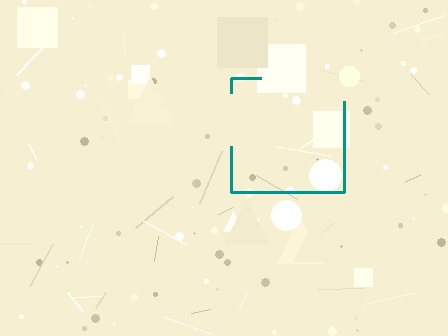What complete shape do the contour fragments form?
The contour fragments form a square.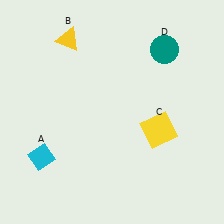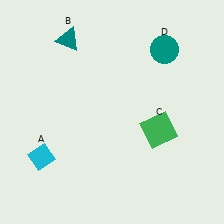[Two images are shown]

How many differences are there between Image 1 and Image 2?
There are 2 differences between the two images.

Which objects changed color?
B changed from yellow to teal. C changed from yellow to green.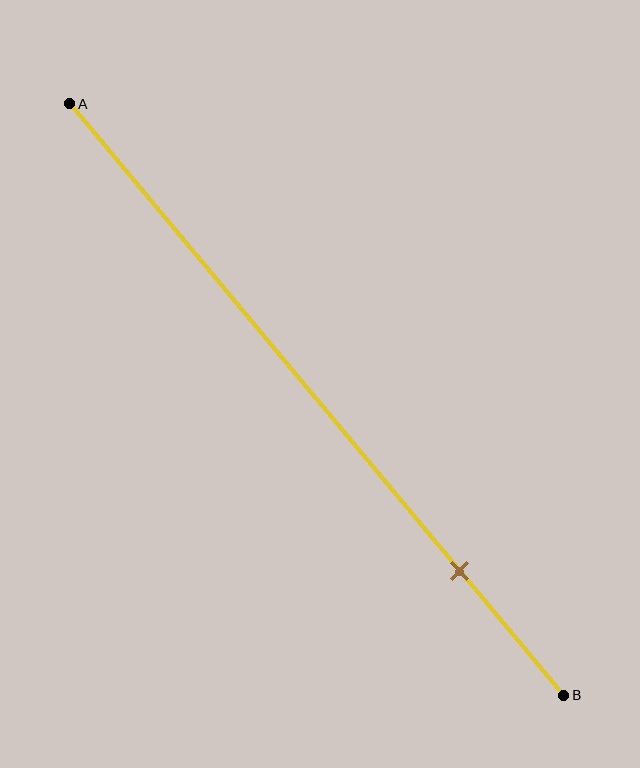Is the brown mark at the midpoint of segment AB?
No, the mark is at about 80% from A, not at the 50% midpoint.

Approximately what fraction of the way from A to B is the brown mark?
The brown mark is approximately 80% of the way from A to B.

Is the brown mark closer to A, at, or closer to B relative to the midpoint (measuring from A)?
The brown mark is closer to point B than the midpoint of segment AB.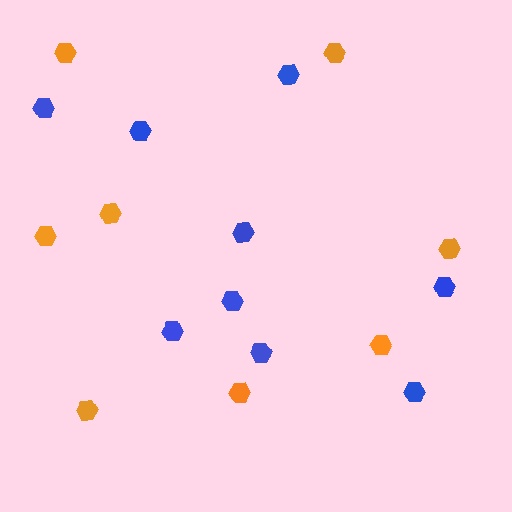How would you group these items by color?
There are 2 groups: one group of orange hexagons (8) and one group of blue hexagons (9).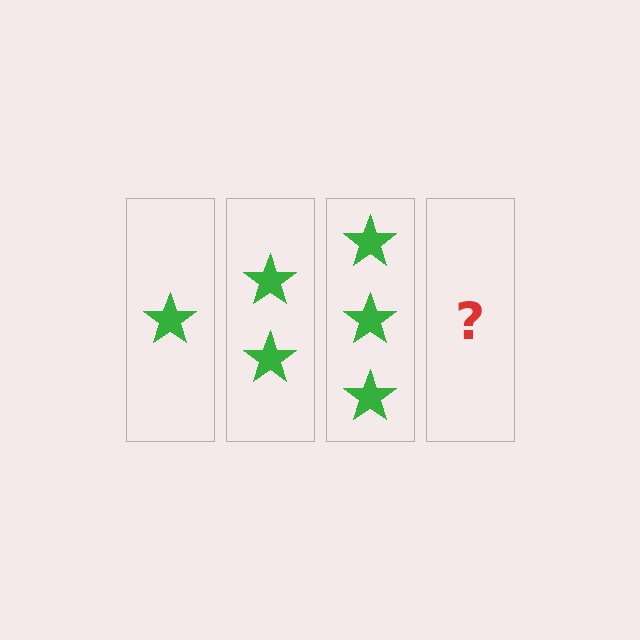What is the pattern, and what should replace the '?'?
The pattern is that each step adds one more star. The '?' should be 4 stars.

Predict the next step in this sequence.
The next step is 4 stars.